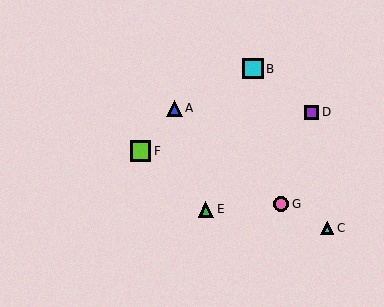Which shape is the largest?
The lime square (labeled F) is the largest.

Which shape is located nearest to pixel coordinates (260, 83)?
The cyan square (labeled B) at (253, 69) is nearest to that location.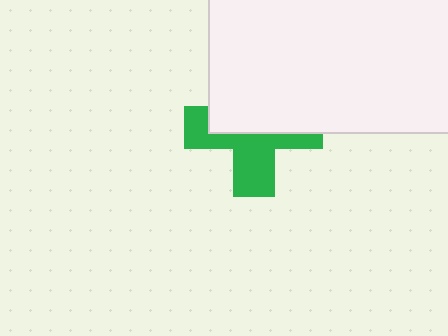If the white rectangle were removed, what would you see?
You would see the complete green cross.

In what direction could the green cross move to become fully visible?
The green cross could move down. That would shift it out from behind the white rectangle entirely.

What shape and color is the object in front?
The object in front is a white rectangle.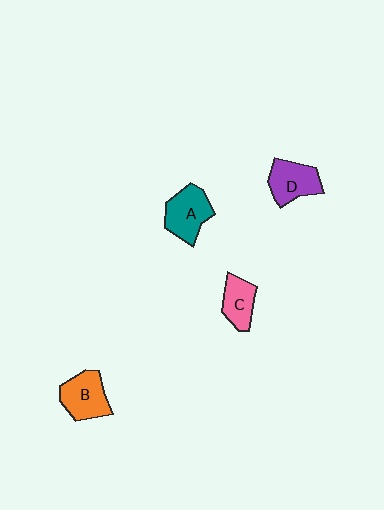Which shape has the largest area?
Shape A (teal).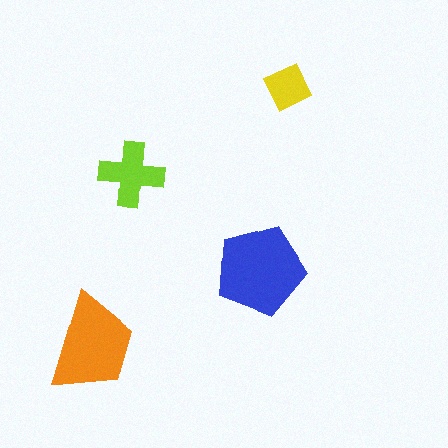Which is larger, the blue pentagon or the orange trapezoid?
The blue pentagon.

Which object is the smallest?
The yellow diamond.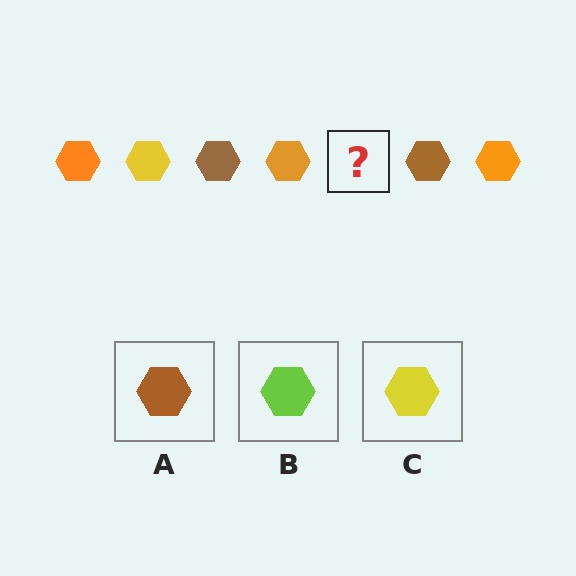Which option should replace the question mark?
Option C.